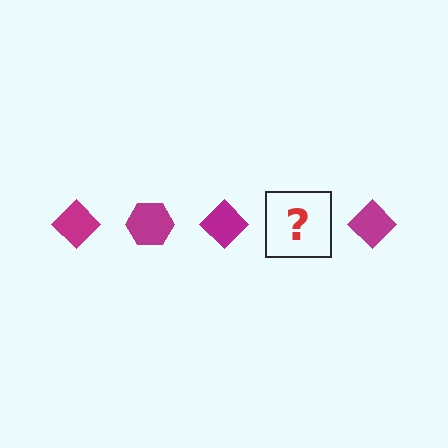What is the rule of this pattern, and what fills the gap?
The rule is that the pattern cycles through diamond, hexagon shapes in magenta. The gap should be filled with a magenta hexagon.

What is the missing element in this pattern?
The missing element is a magenta hexagon.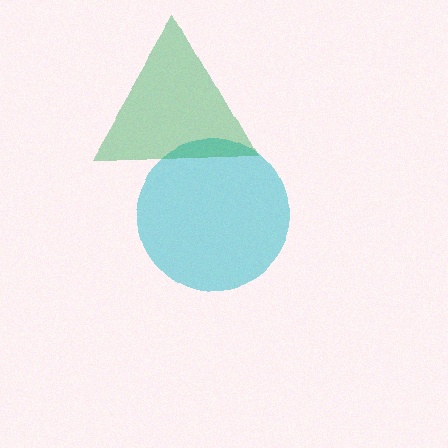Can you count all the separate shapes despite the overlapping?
Yes, there are 2 separate shapes.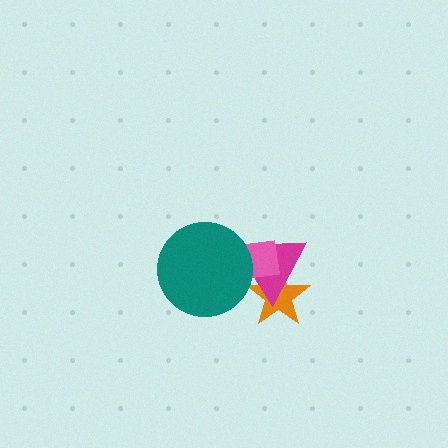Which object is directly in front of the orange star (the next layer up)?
The magenta triangle is directly in front of the orange star.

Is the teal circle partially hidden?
No, no other shape covers it.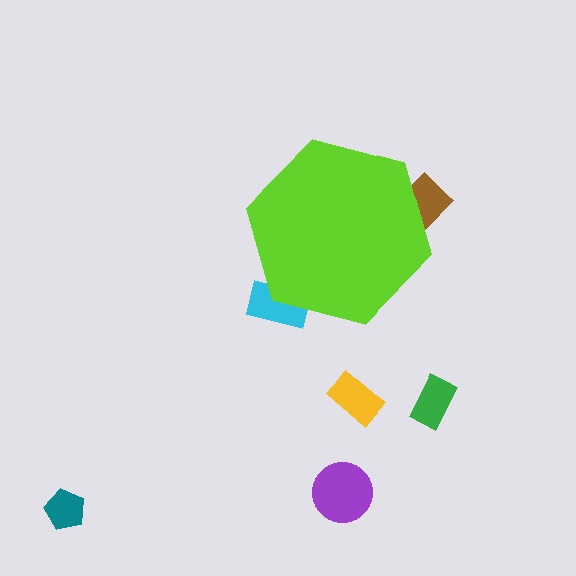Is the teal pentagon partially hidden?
No, the teal pentagon is fully visible.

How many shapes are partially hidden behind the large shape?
2 shapes are partially hidden.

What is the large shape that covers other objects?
A lime hexagon.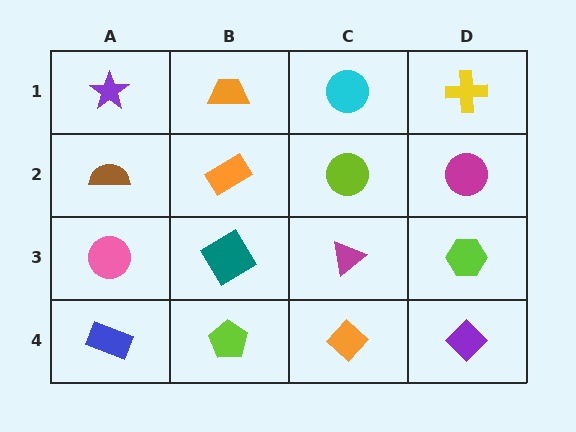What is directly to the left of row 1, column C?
An orange trapezoid.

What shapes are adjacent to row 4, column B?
A teal diamond (row 3, column B), a blue rectangle (row 4, column A), an orange diamond (row 4, column C).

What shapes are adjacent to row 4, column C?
A magenta triangle (row 3, column C), a lime pentagon (row 4, column B), a purple diamond (row 4, column D).